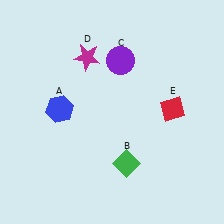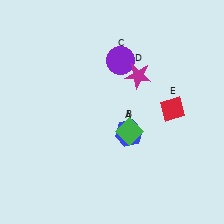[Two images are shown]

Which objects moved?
The objects that moved are: the blue hexagon (A), the green diamond (B), the magenta star (D).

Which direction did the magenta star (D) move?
The magenta star (D) moved right.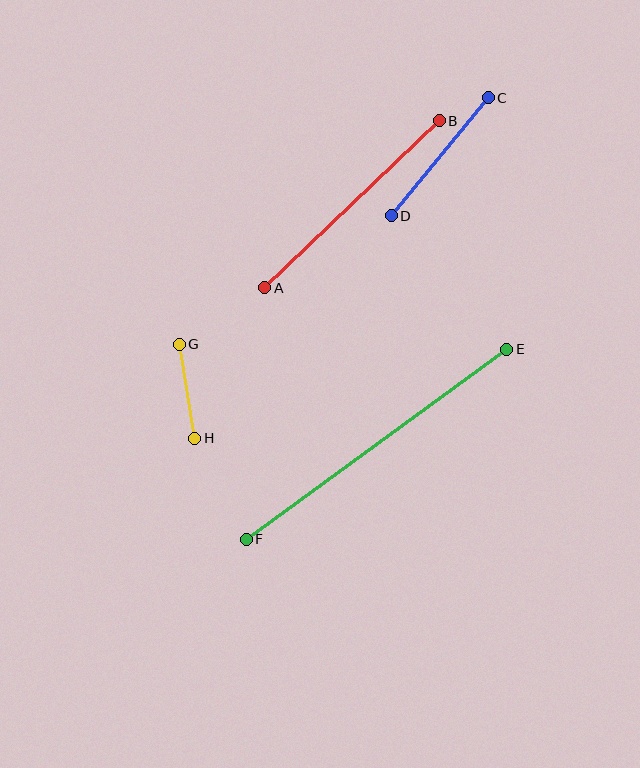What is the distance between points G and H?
The distance is approximately 95 pixels.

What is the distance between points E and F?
The distance is approximately 322 pixels.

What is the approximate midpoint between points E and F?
The midpoint is at approximately (376, 444) pixels.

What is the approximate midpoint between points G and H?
The midpoint is at approximately (187, 391) pixels.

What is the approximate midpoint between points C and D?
The midpoint is at approximately (440, 157) pixels.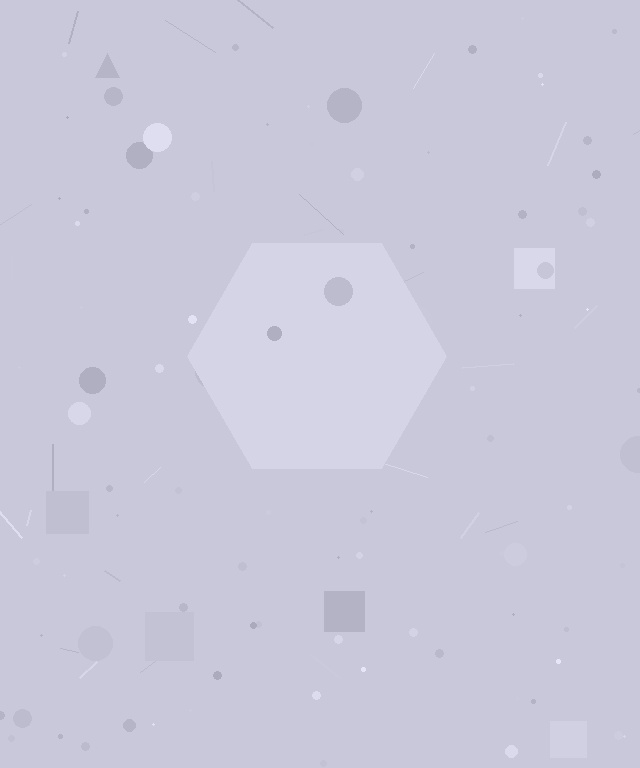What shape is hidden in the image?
A hexagon is hidden in the image.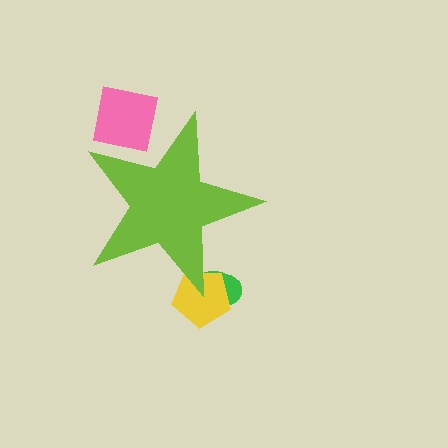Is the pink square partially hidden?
Yes, the pink square is partially hidden behind the lime star.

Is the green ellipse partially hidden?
Yes, the green ellipse is partially hidden behind the lime star.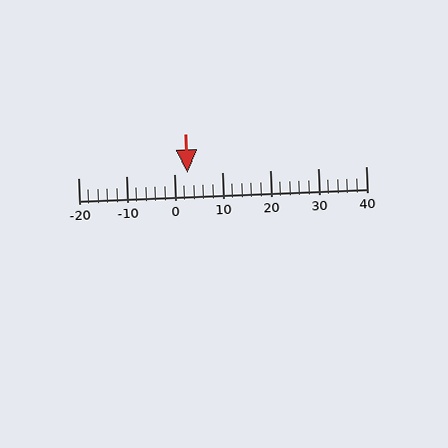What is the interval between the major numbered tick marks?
The major tick marks are spaced 10 units apart.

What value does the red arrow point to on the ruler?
The red arrow points to approximately 3.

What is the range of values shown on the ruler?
The ruler shows values from -20 to 40.